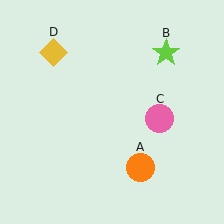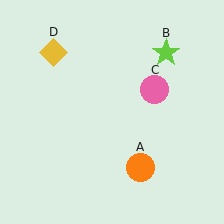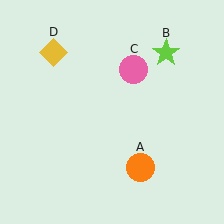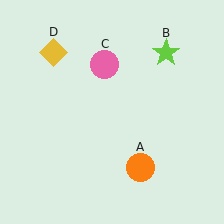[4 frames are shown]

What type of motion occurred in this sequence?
The pink circle (object C) rotated counterclockwise around the center of the scene.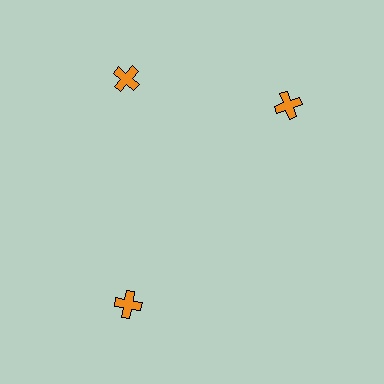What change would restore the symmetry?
The symmetry would be restored by rotating it back into even spacing with its neighbors so that all 3 crosses sit at equal angles and equal distance from the center.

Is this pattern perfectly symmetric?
No. The 3 orange crosses are arranged in a ring, but one element near the 3 o'clock position is rotated out of alignment along the ring, breaking the 3-fold rotational symmetry.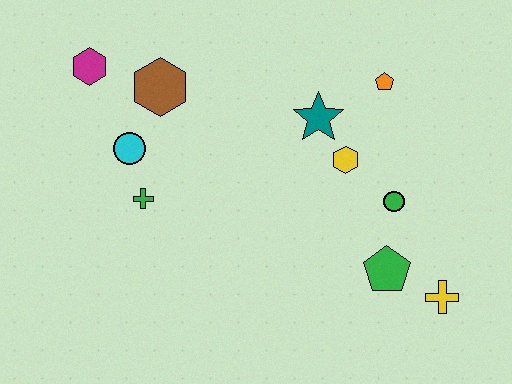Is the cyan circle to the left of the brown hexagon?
Yes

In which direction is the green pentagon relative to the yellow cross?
The green pentagon is to the left of the yellow cross.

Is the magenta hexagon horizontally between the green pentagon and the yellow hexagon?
No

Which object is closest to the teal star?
The yellow hexagon is closest to the teal star.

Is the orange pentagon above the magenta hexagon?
No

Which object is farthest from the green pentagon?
The magenta hexagon is farthest from the green pentagon.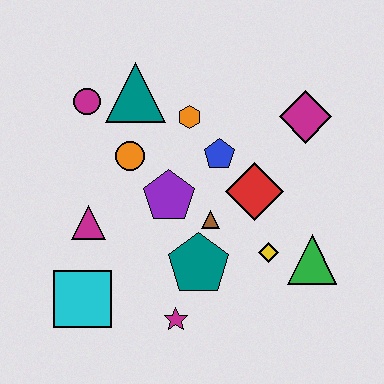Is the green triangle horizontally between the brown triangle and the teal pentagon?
No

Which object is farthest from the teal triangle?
The green triangle is farthest from the teal triangle.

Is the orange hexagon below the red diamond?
No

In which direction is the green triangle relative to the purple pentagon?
The green triangle is to the right of the purple pentagon.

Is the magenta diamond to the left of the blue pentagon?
No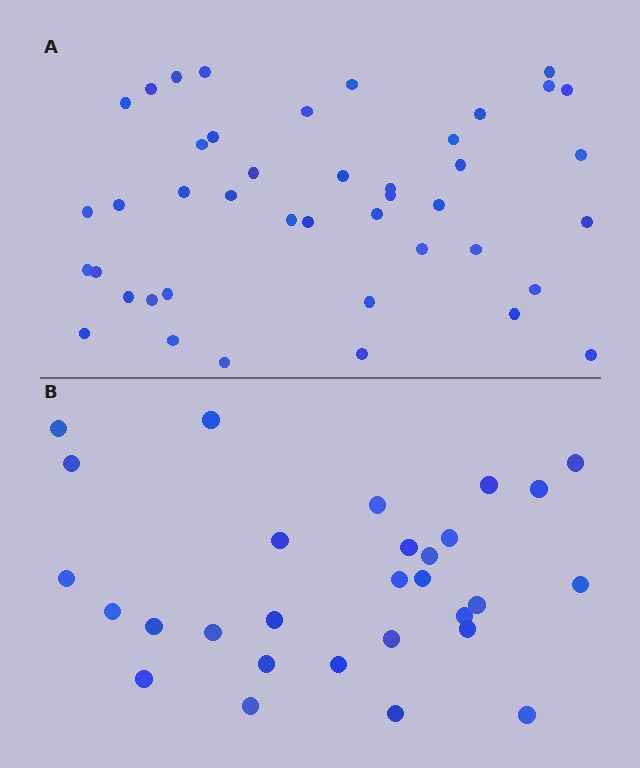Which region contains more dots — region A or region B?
Region A (the top region) has more dots.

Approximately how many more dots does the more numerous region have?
Region A has approximately 15 more dots than region B.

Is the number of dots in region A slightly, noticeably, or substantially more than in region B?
Region A has substantially more. The ratio is roughly 1.5 to 1.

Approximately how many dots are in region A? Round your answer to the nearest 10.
About 40 dots. (The exact count is 43, which rounds to 40.)